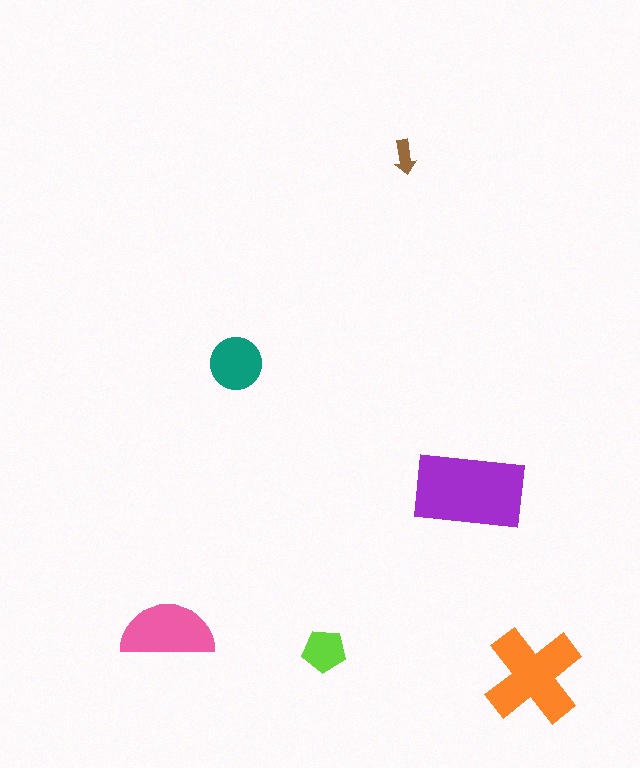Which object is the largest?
The purple rectangle.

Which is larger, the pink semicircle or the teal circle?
The pink semicircle.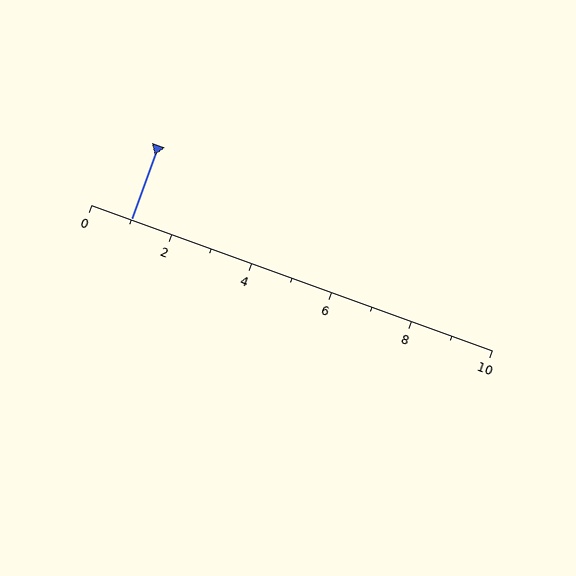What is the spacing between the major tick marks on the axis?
The major ticks are spaced 2 apart.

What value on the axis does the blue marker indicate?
The marker indicates approximately 1.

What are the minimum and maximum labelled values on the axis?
The axis runs from 0 to 10.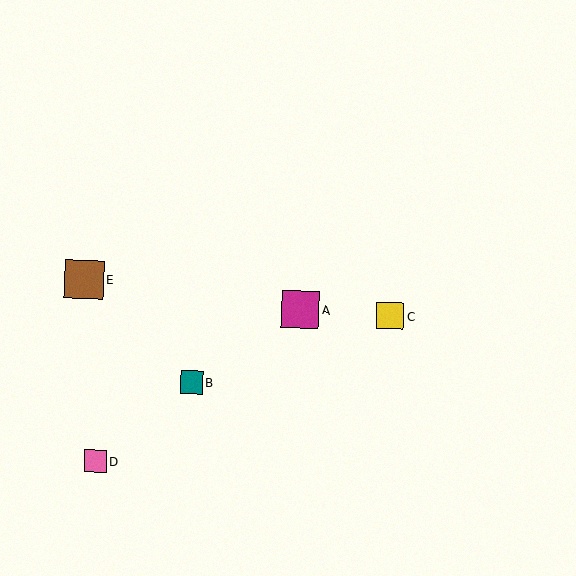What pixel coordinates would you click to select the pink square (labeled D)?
Click at (95, 461) to select the pink square D.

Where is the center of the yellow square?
The center of the yellow square is at (390, 316).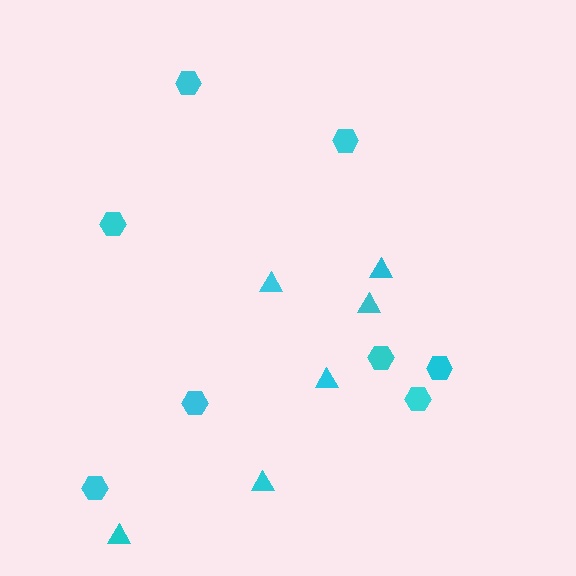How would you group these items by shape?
There are 2 groups: one group of hexagons (8) and one group of triangles (6).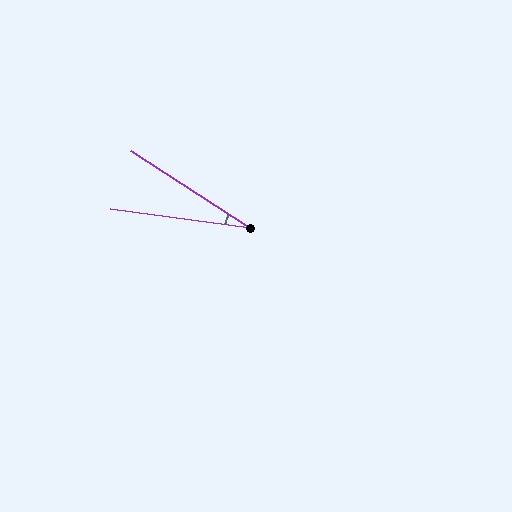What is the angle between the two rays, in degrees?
Approximately 25 degrees.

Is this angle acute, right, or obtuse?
It is acute.